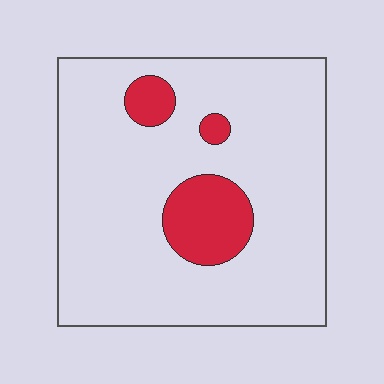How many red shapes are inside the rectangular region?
3.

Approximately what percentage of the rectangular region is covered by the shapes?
Approximately 15%.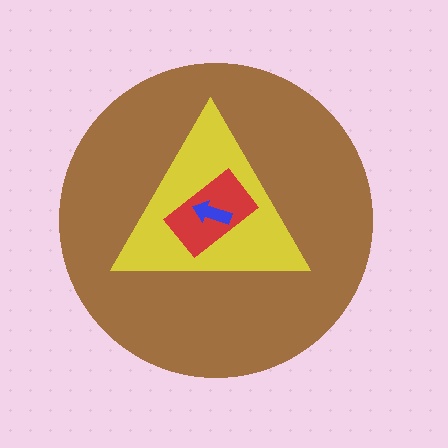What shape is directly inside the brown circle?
The yellow triangle.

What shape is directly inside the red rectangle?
The blue arrow.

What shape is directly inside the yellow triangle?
The red rectangle.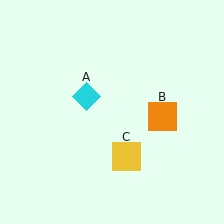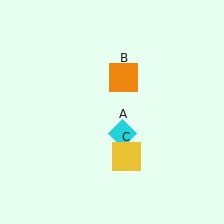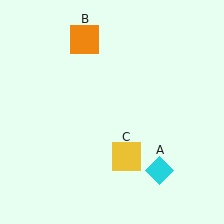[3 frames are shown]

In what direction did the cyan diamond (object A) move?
The cyan diamond (object A) moved down and to the right.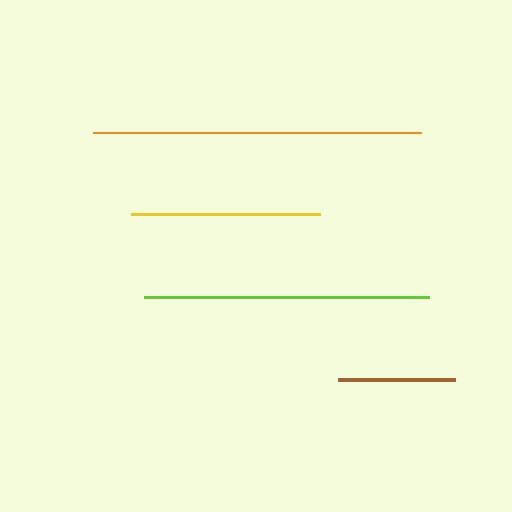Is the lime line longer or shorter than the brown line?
The lime line is longer than the brown line.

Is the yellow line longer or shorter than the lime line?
The lime line is longer than the yellow line.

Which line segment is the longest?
The orange line is the longest at approximately 328 pixels.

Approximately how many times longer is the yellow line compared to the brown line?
The yellow line is approximately 1.6 times the length of the brown line.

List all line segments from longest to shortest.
From longest to shortest: orange, lime, yellow, brown.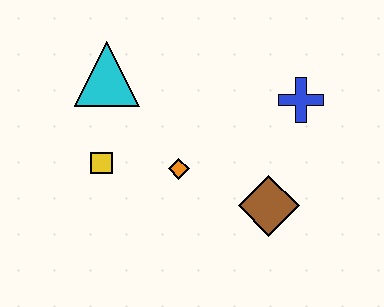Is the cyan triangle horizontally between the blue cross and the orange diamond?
No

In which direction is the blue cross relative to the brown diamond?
The blue cross is above the brown diamond.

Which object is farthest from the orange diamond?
The blue cross is farthest from the orange diamond.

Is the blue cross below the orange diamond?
No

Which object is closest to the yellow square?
The orange diamond is closest to the yellow square.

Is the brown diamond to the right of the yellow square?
Yes